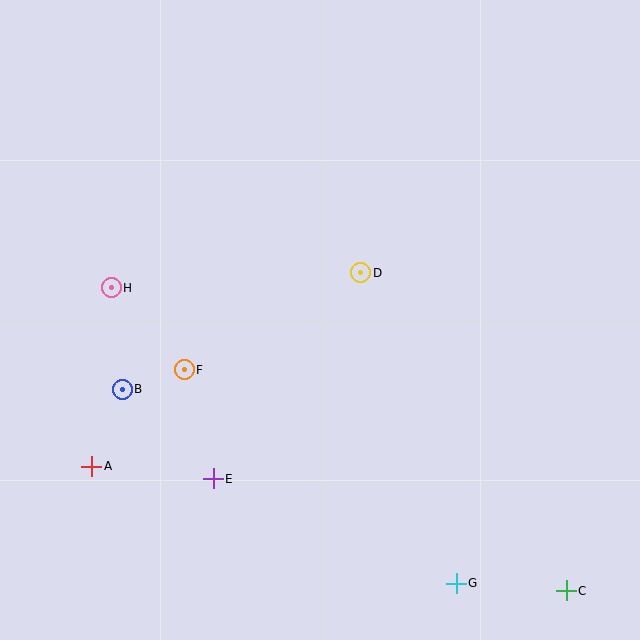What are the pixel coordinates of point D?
Point D is at (361, 273).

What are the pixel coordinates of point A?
Point A is at (92, 466).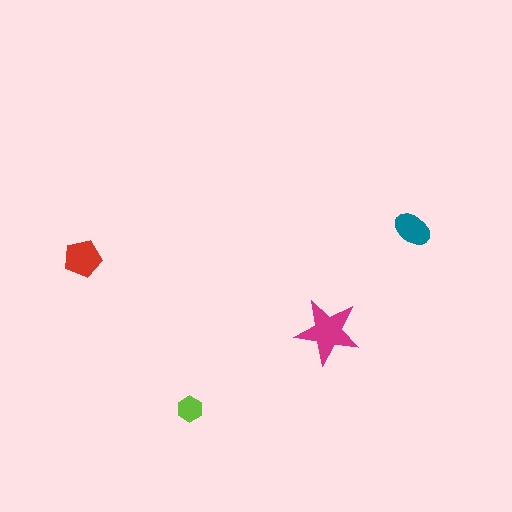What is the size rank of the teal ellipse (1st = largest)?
3rd.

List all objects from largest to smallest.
The magenta star, the red pentagon, the teal ellipse, the lime hexagon.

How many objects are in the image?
There are 4 objects in the image.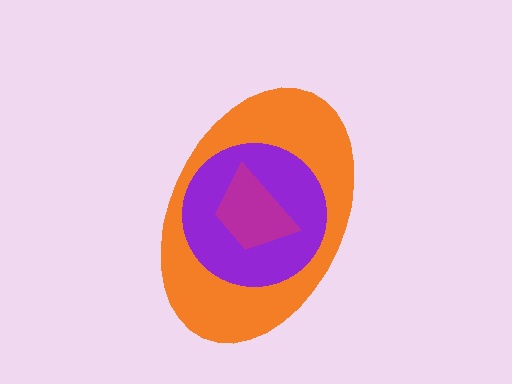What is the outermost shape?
The orange ellipse.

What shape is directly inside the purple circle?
The magenta trapezoid.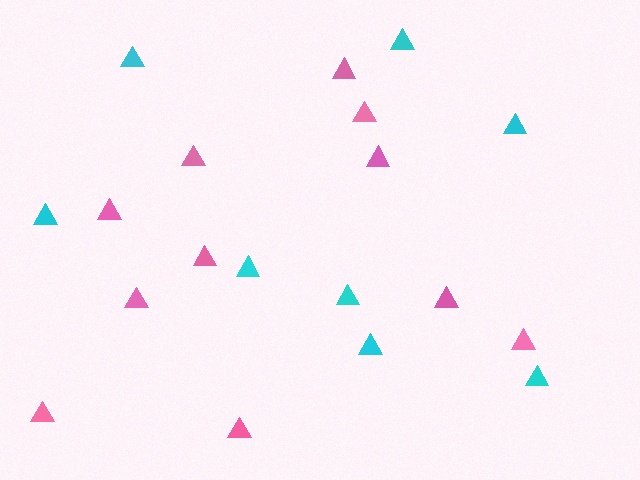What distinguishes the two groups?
There are 2 groups: one group of pink triangles (11) and one group of cyan triangles (8).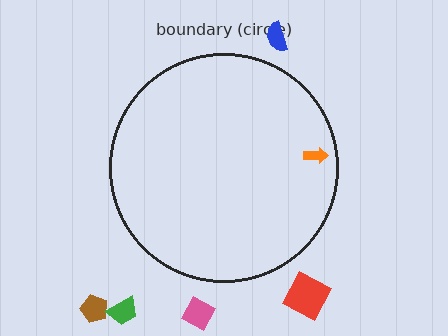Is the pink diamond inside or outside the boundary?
Outside.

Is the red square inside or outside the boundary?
Outside.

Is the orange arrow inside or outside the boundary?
Inside.